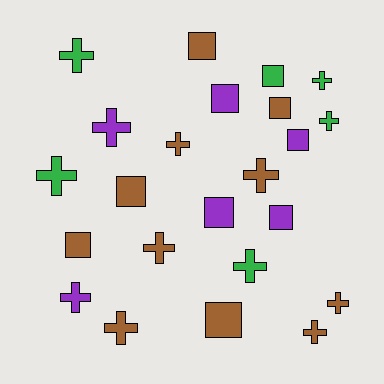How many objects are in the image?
There are 23 objects.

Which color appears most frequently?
Brown, with 11 objects.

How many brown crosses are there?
There are 6 brown crosses.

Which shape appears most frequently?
Cross, with 13 objects.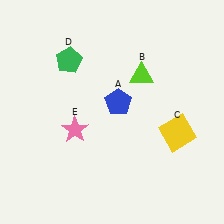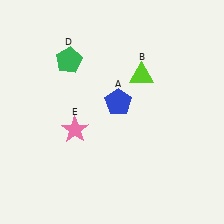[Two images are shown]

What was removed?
The yellow square (C) was removed in Image 2.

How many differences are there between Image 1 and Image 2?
There is 1 difference between the two images.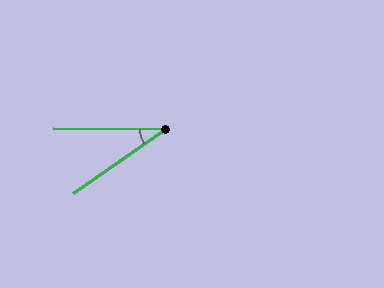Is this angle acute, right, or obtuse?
It is acute.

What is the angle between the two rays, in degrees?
Approximately 35 degrees.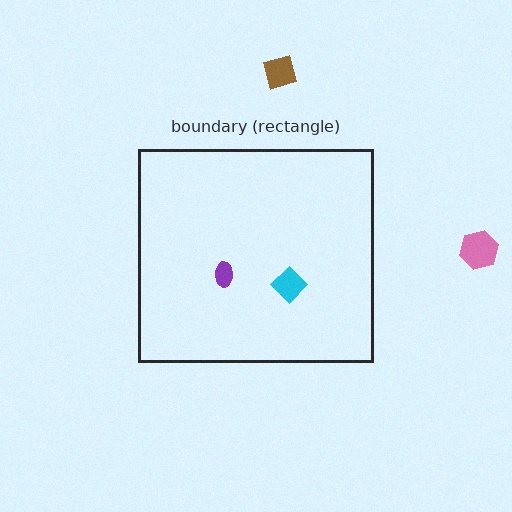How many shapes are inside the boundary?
2 inside, 2 outside.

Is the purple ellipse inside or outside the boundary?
Inside.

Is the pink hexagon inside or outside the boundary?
Outside.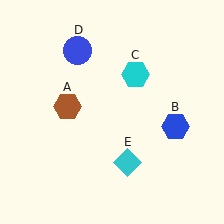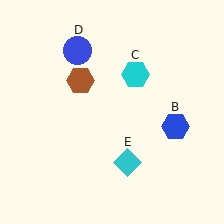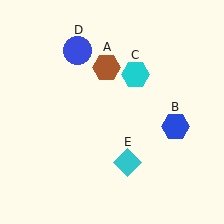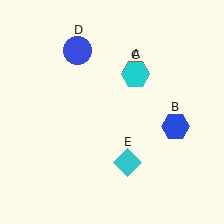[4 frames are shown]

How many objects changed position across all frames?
1 object changed position: brown hexagon (object A).